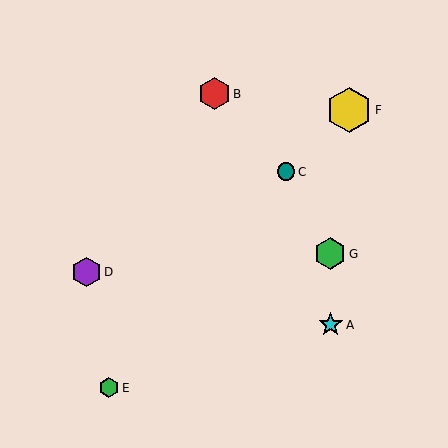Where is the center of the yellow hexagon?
The center of the yellow hexagon is at (349, 110).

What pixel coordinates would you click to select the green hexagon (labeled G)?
Click at (330, 254) to select the green hexagon G.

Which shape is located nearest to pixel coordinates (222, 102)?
The red hexagon (labeled B) at (214, 94) is nearest to that location.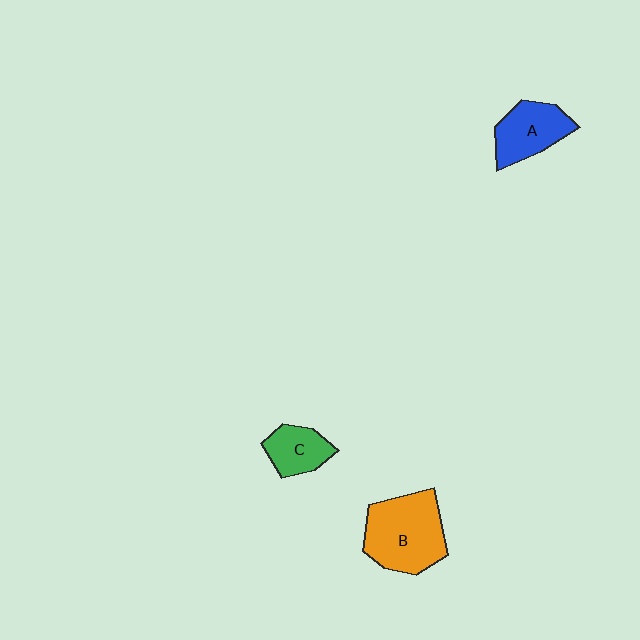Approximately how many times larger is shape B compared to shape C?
Approximately 2.0 times.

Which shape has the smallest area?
Shape C (green).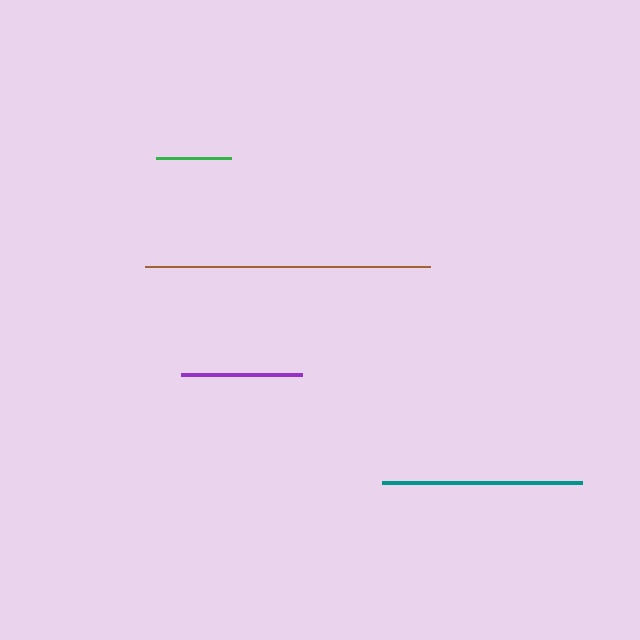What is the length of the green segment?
The green segment is approximately 75 pixels long.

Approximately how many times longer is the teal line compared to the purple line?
The teal line is approximately 1.6 times the length of the purple line.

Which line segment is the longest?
The brown line is the longest at approximately 285 pixels.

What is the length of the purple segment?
The purple segment is approximately 121 pixels long.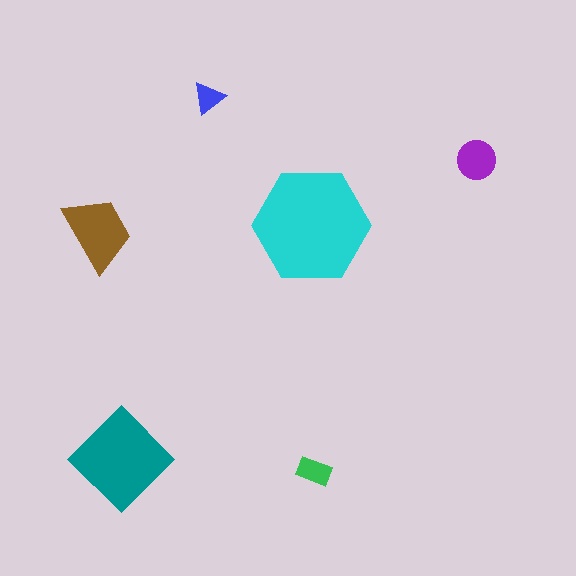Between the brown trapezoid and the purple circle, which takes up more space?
The brown trapezoid.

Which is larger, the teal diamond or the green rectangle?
The teal diamond.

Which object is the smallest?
The blue triangle.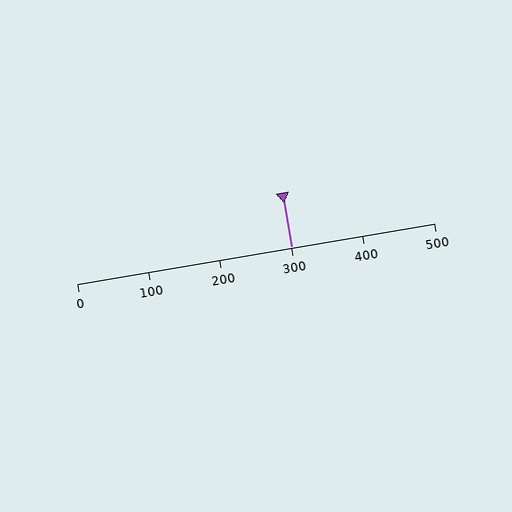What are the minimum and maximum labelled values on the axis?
The axis runs from 0 to 500.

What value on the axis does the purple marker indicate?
The marker indicates approximately 300.